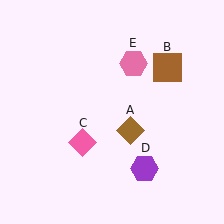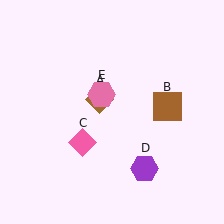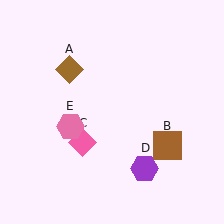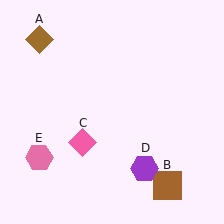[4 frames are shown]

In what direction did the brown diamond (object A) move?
The brown diamond (object A) moved up and to the left.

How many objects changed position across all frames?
3 objects changed position: brown diamond (object A), brown square (object B), pink hexagon (object E).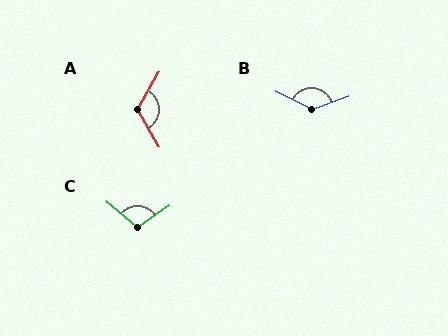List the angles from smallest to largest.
C (105°), A (120°), B (134°).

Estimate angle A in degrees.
Approximately 120 degrees.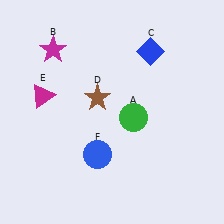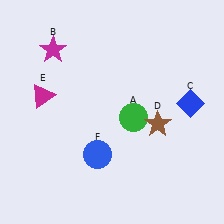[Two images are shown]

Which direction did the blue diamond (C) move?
The blue diamond (C) moved down.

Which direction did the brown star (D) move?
The brown star (D) moved right.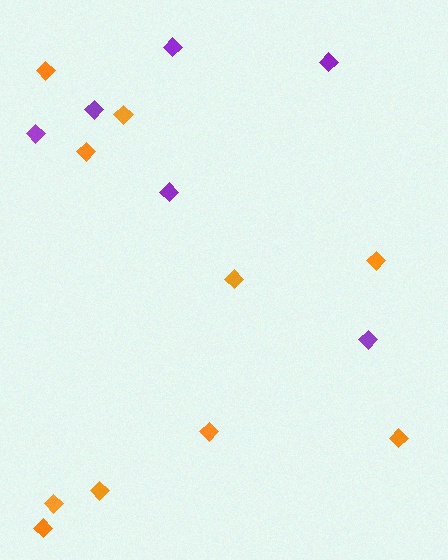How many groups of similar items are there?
There are 2 groups: one group of purple diamonds (6) and one group of orange diamonds (10).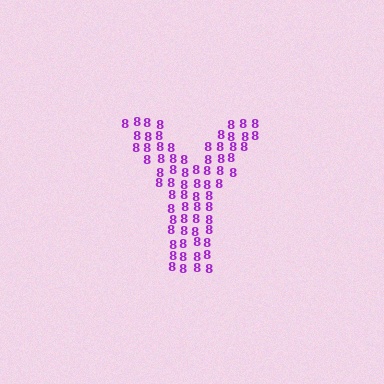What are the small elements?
The small elements are digit 8's.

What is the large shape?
The large shape is the letter Y.